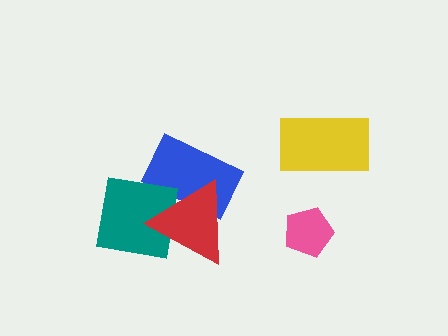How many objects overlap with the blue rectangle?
2 objects overlap with the blue rectangle.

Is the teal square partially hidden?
Yes, it is partially covered by another shape.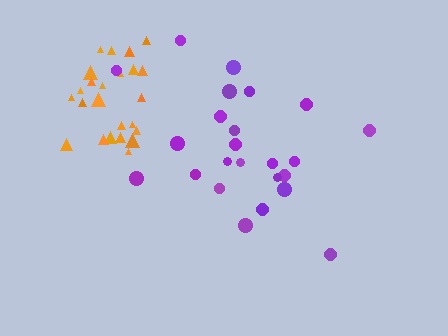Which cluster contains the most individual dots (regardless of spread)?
Orange (25).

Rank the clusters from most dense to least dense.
orange, purple.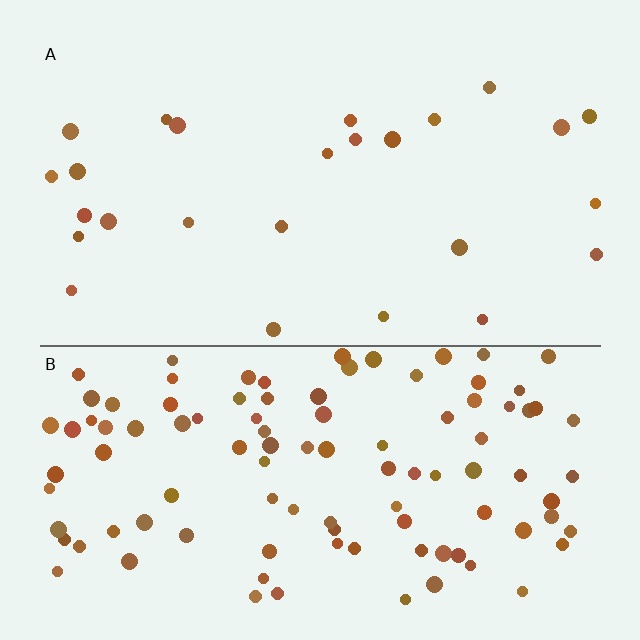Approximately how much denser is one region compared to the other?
Approximately 4.2× — region B over region A.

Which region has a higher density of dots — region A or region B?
B (the bottom).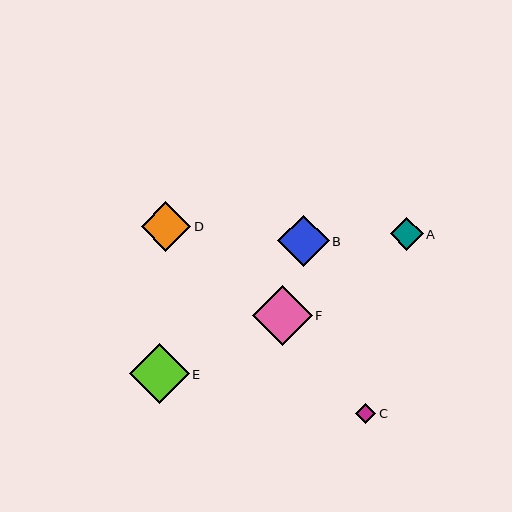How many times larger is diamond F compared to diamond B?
Diamond F is approximately 1.2 times the size of diamond B.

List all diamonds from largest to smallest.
From largest to smallest: F, E, B, D, A, C.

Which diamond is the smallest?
Diamond C is the smallest with a size of approximately 20 pixels.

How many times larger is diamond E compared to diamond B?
Diamond E is approximately 1.2 times the size of diamond B.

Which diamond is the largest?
Diamond F is the largest with a size of approximately 60 pixels.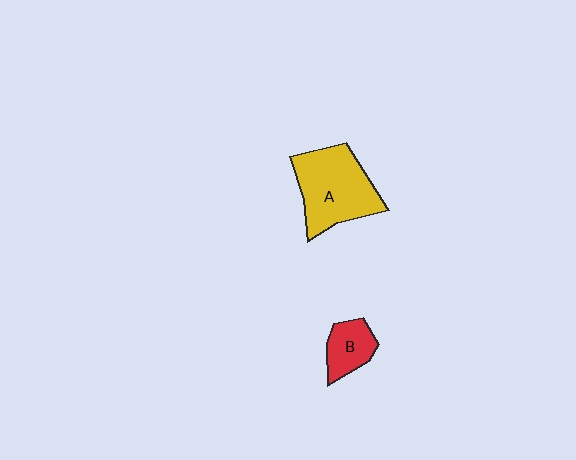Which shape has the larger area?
Shape A (yellow).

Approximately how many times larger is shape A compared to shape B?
Approximately 2.4 times.